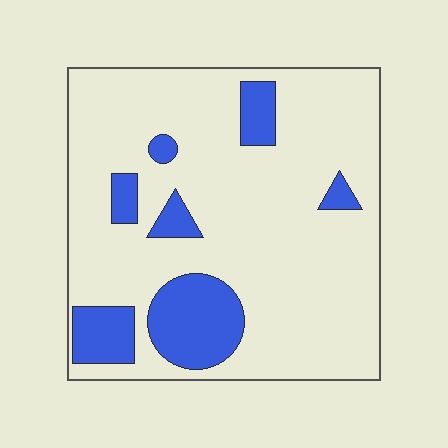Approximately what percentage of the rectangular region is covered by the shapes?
Approximately 20%.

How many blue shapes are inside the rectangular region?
7.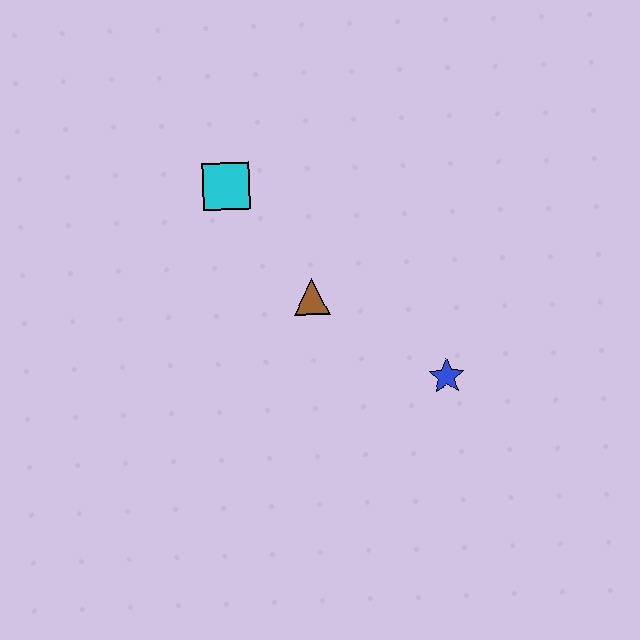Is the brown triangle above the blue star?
Yes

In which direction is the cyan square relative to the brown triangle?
The cyan square is above the brown triangle.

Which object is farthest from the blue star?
The cyan square is farthest from the blue star.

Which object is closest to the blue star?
The brown triangle is closest to the blue star.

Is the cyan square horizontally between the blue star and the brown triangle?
No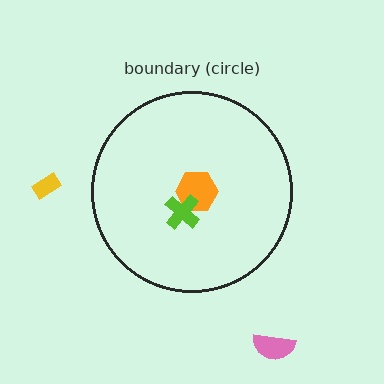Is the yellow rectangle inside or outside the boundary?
Outside.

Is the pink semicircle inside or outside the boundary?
Outside.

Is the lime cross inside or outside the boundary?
Inside.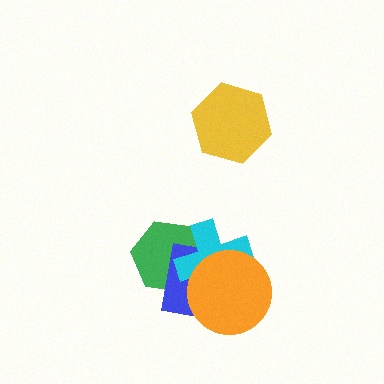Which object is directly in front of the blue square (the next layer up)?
The cyan cross is directly in front of the blue square.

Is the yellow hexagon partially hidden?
No, no other shape covers it.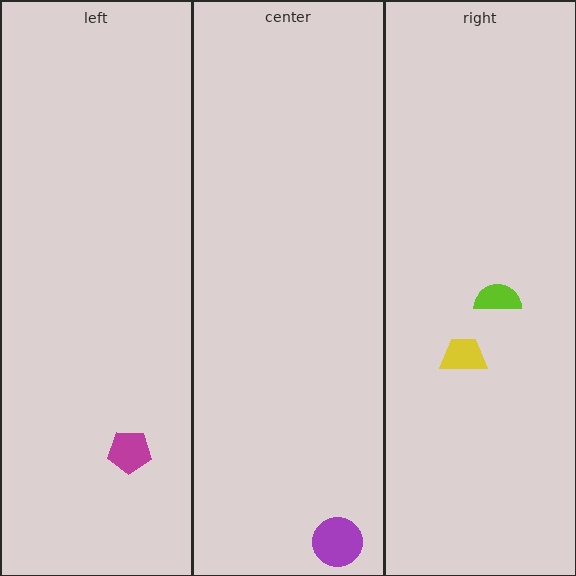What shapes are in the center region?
The purple circle.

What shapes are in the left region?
The magenta pentagon.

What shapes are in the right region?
The yellow trapezoid, the lime semicircle.